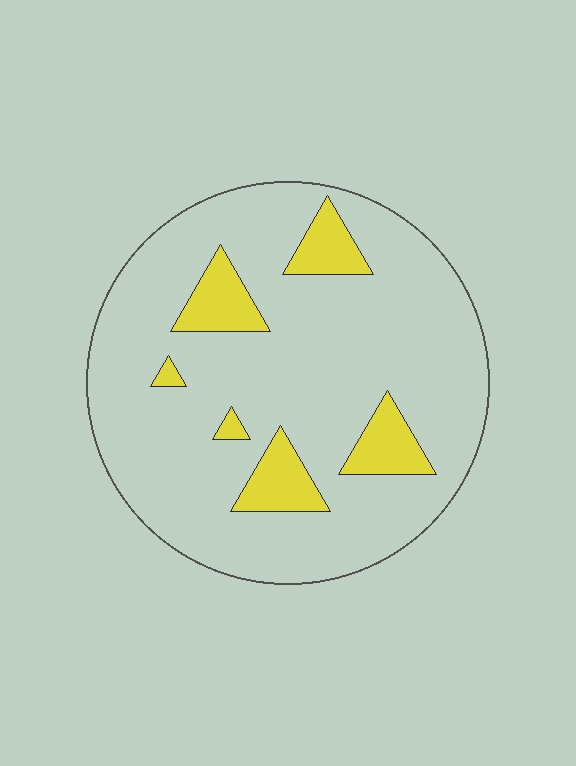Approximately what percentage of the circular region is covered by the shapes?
Approximately 15%.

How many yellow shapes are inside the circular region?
6.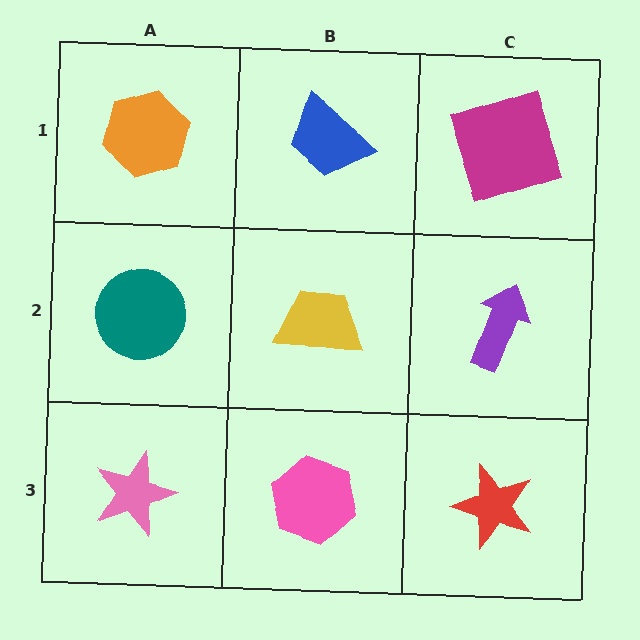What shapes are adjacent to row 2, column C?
A magenta square (row 1, column C), a red star (row 3, column C), a yellow trapezoid (row 2, column B).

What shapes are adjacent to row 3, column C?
A purple arrow (row 2, column C), a pink hexagon (row 3, column B).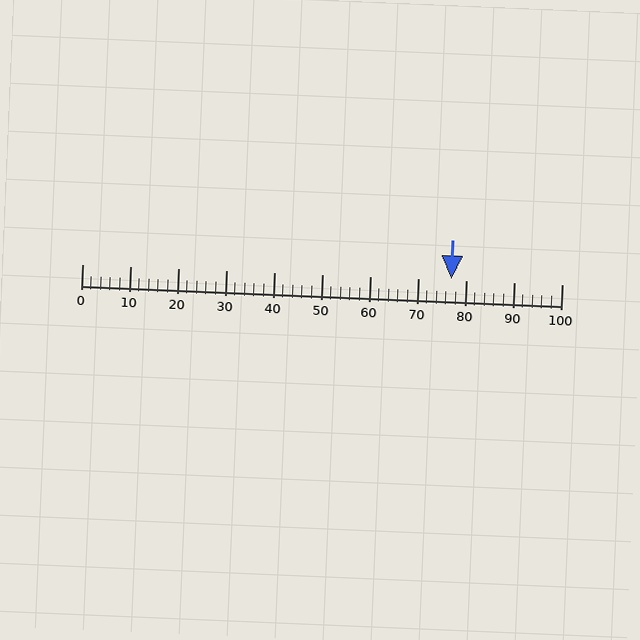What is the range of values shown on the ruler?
The ruler shows values from 0 to 100.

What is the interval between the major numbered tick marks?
The major tick marks are spaced 10 units apart.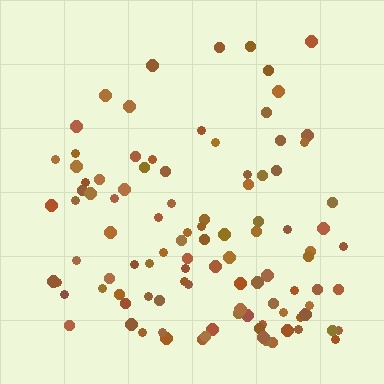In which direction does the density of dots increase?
From top to bottom, with the bottom side densest.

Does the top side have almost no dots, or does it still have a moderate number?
Still a moderate number, just noticeably fewer than the bottom.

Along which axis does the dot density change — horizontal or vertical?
Vertical.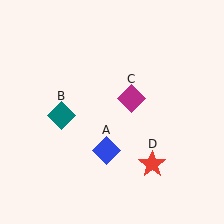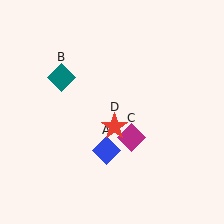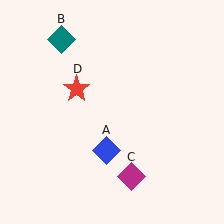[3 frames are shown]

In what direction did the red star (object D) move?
The red star (object D) moved up and to the left.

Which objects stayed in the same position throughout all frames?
Blue diamond (object A) remained stationary.